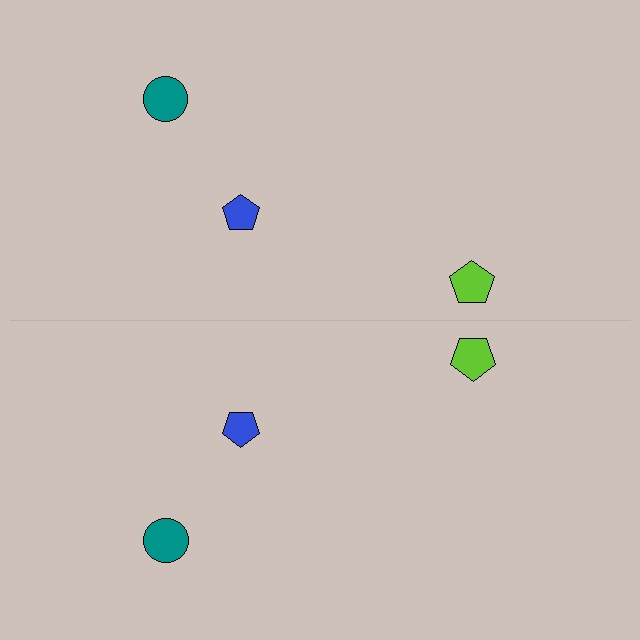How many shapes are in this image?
There are 6 shapes in this image.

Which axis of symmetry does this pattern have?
The pattern has a horizontal axis of symmetry running through the center of the image.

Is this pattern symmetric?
Yes, this pattern has bilateral (reflection) symmetry.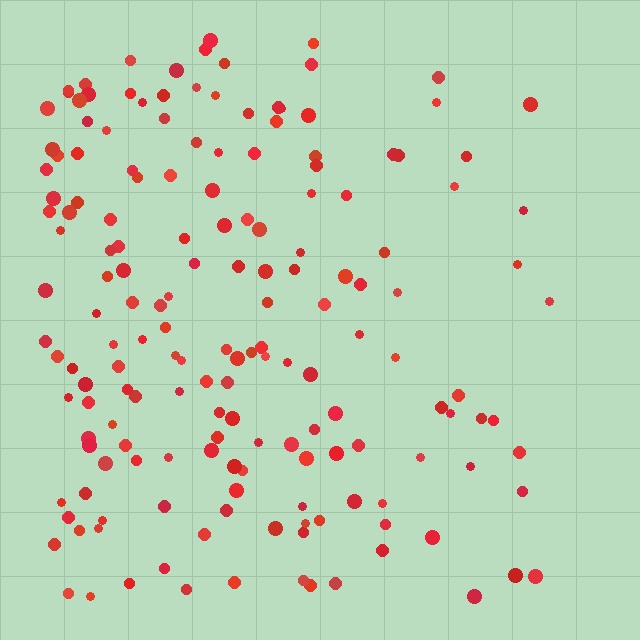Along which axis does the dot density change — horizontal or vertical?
Horizontal.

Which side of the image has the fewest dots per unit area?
The right.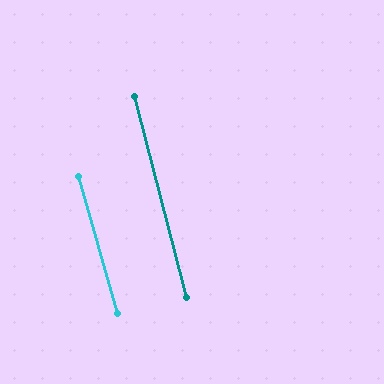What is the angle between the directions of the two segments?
Approximately 1 degree.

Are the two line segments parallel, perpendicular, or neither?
Parallel — their directions differ by only 1.3°.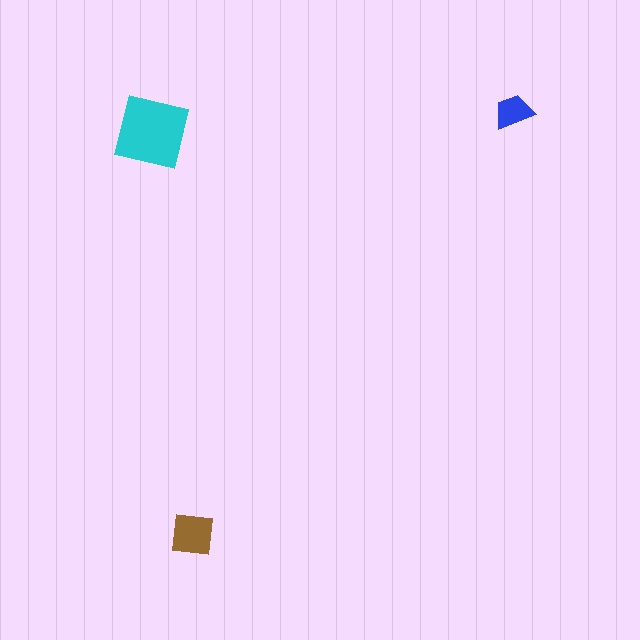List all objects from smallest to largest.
The blue trapezoid, the brown square, the cyan square.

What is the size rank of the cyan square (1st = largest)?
1st.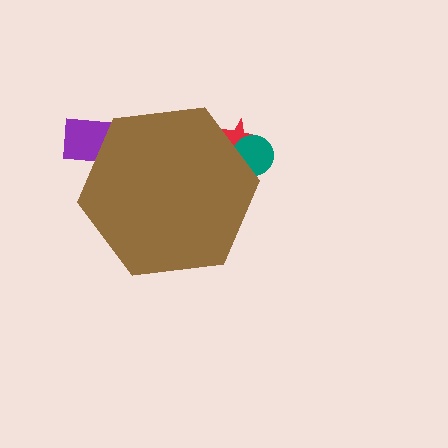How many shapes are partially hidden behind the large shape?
3 shapes are partially hidden.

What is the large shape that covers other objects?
A brown hexagon.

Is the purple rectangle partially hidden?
Yes, the purple rectangle is partially hidden behind the brown hexagon.